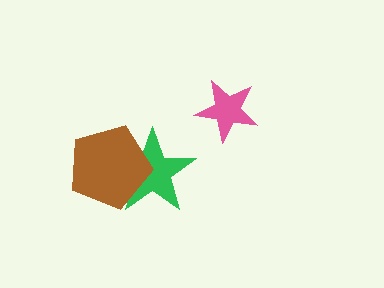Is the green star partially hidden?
Yes, it is partially covered by another shape.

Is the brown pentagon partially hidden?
No, no other shape covers it.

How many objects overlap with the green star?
1 object overlaps with the green star.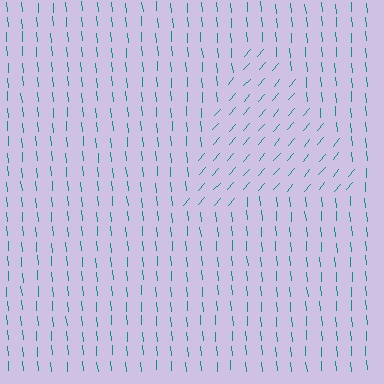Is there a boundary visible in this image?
Yes, there is a texture boundary formed by a change in line orientation.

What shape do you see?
I see a triangle.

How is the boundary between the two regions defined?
The boundary is defined purely by a change in line orientation (approximately 45 degrees difference). All lines are the same color and thickness.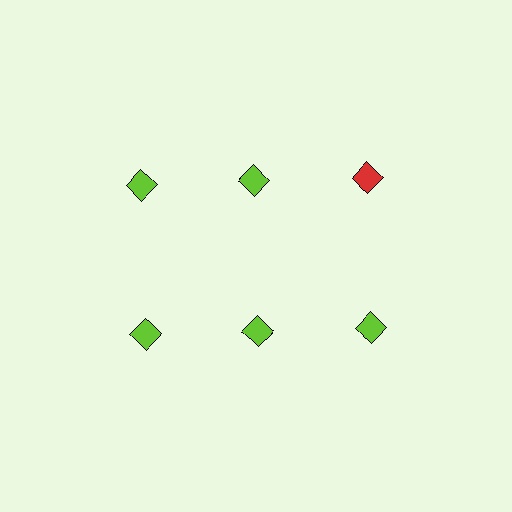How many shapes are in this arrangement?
There are 6 shapes arranged in a grid pattern.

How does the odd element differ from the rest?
It has a different color: red instead of lime.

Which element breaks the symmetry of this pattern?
The red diamond in the top row, center column breaks the symmetry. All other shapes are lime diamonds.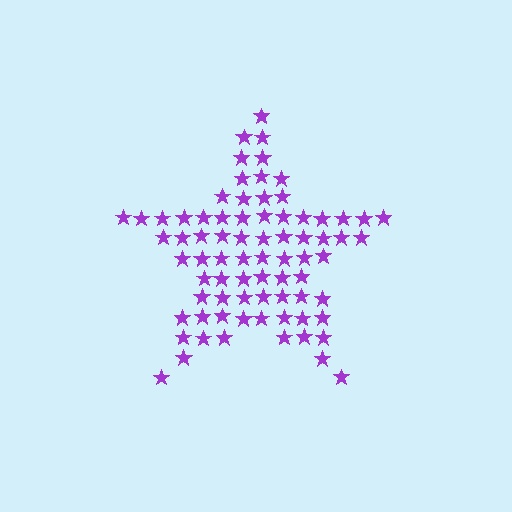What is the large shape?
The large shape is a star.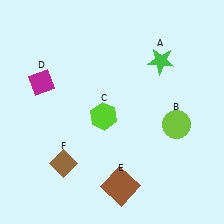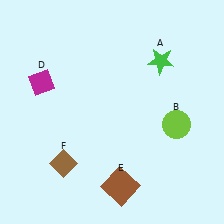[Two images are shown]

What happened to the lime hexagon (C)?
The lime hexagon (C) was removed in Image 2. It was in the bottom-left area of Image 1.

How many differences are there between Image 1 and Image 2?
There is 1 difference between the two images.